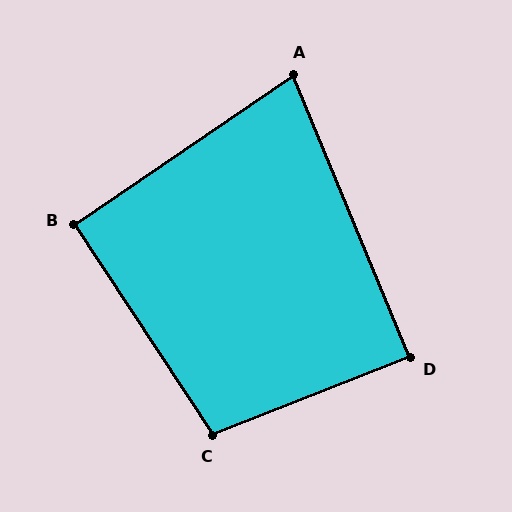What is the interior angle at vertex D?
Approximately 89 degrees (approximately right).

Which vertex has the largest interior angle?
C, at approximately 102 degrees.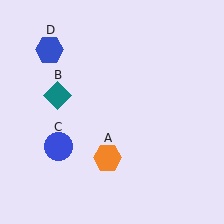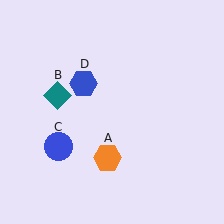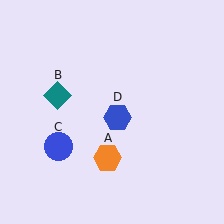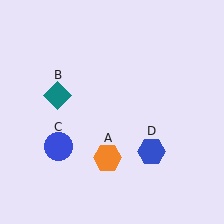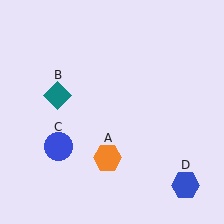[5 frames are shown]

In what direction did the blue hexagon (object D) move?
The blue hexagon (object D) moved down and to the right.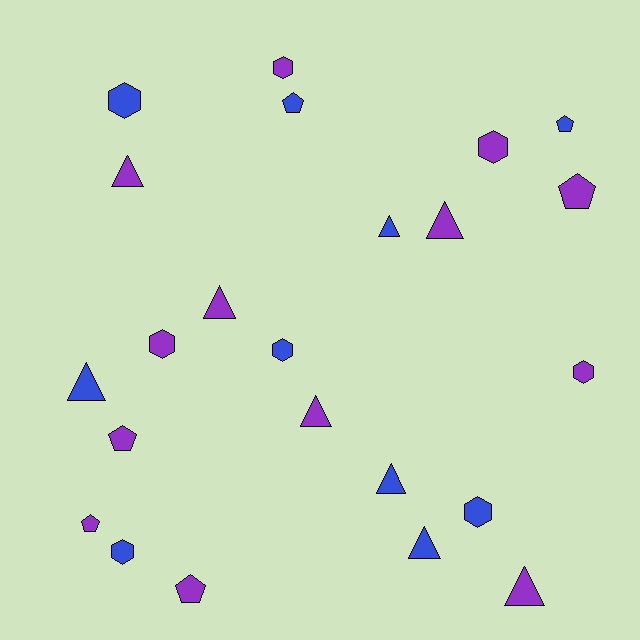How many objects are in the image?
There are 23 objects.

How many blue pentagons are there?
There are 2 blue pentagons.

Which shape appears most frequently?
Triangle, with 9 objects.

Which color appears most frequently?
Purple, with 13 objects.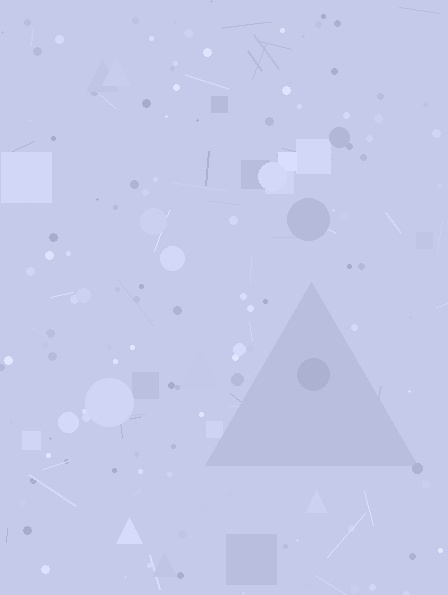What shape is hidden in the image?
A triangle is hidden in the image.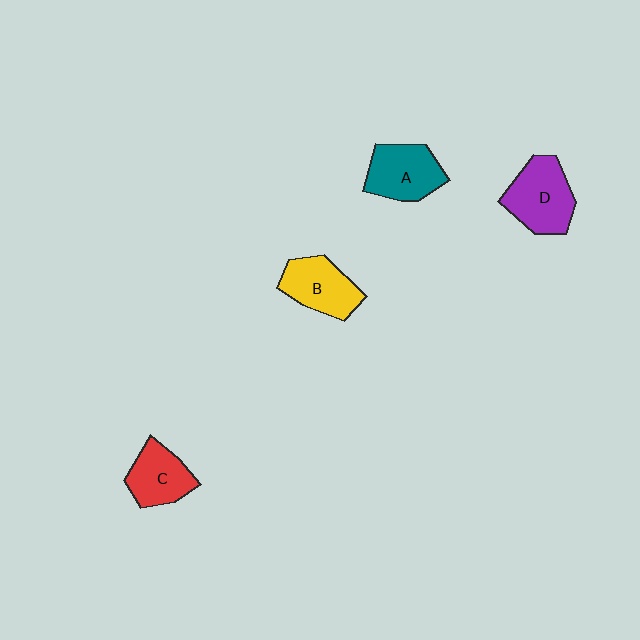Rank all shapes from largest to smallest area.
From largest to smallest: D (purple), A (teal), B (yellow), C (red).